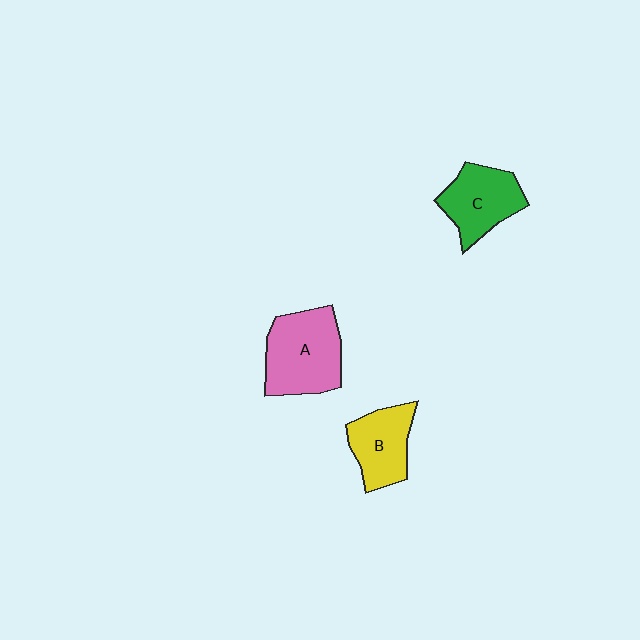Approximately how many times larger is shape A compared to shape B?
Approximately 1.4 times.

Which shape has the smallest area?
Shape B (yellow).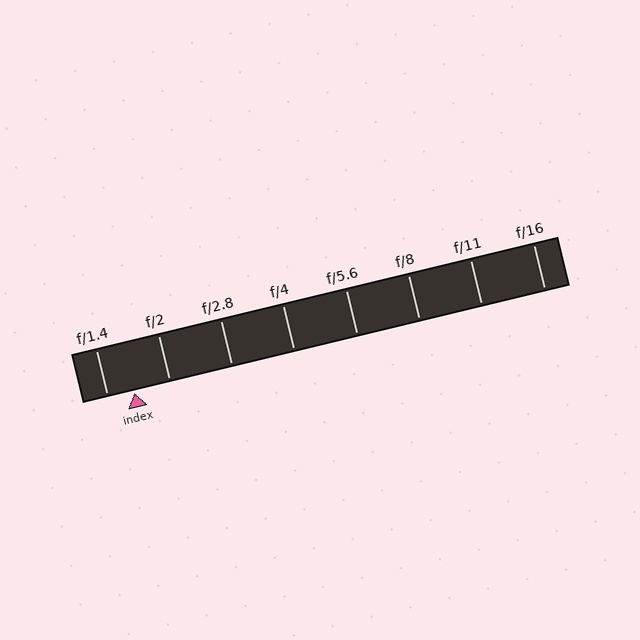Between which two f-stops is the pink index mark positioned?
The index mark is between f/1.4 and f/2.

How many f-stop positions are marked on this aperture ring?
There are 8 f-stop positions marked.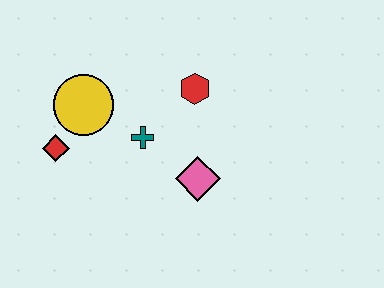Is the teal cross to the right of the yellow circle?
Yes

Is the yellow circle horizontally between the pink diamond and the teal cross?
No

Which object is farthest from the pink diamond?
The red diamond is farthest from the pink diamond.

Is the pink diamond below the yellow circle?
Yes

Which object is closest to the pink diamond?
The teal cross is closest to the pink diamond.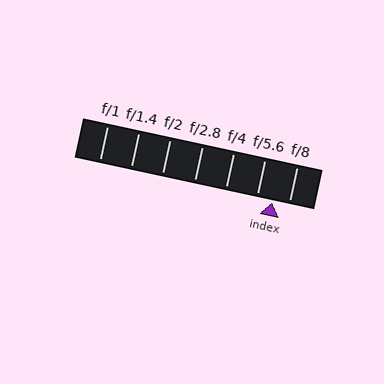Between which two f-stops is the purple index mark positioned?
The index mark is between f/5.6 and f/8.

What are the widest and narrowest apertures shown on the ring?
The widest aperture shown is f/1 and the narrowest is f/8.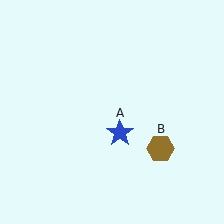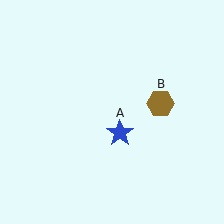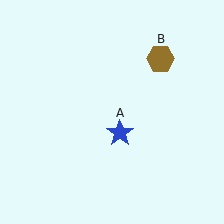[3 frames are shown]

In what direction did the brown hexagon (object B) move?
The brown hexagon (object B) moved up.